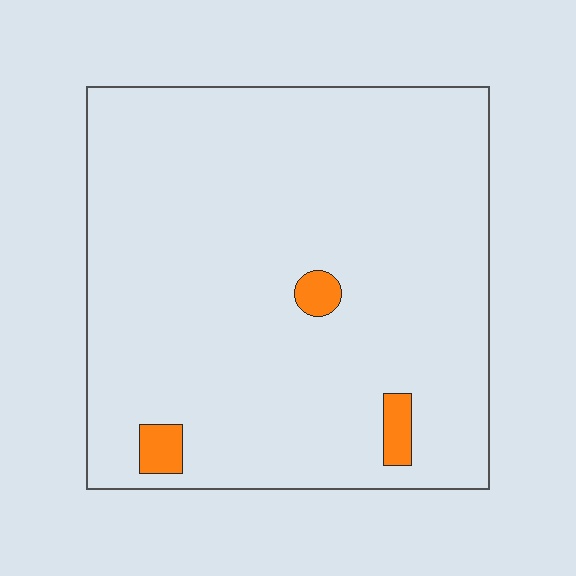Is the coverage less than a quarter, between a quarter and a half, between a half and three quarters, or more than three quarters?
Less than a quarter.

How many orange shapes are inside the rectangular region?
3.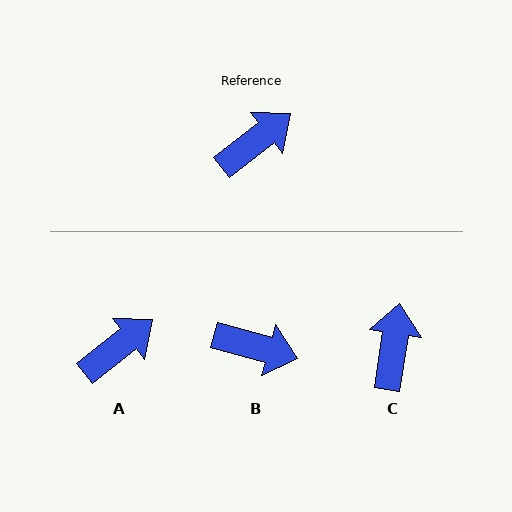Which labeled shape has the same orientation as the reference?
A.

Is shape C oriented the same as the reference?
No, it is off by about 44 degrees.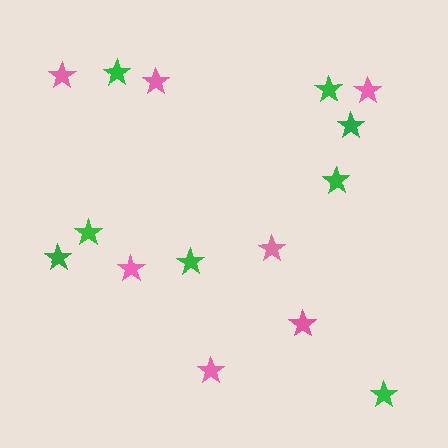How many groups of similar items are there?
There are 2 groups: one group of green stars (8) and one group of pink stars (7).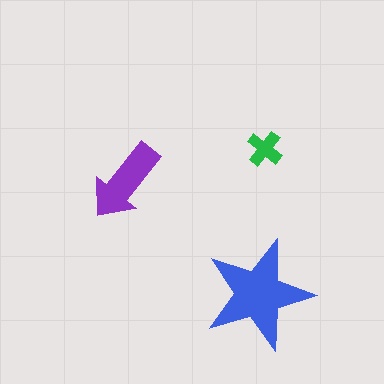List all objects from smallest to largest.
The green cross, the purple arrow, the blue star.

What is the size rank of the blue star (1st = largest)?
1st.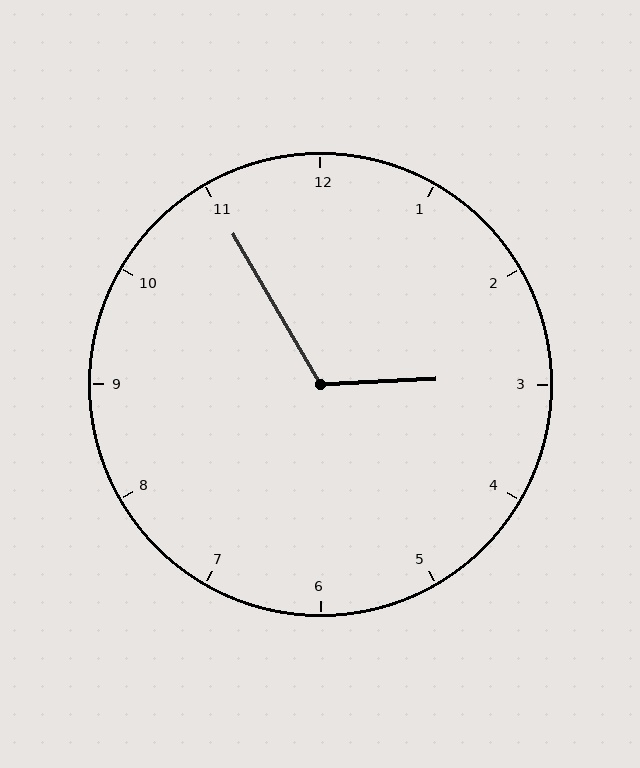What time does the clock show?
2:55.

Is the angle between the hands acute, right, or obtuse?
It is obtuse.